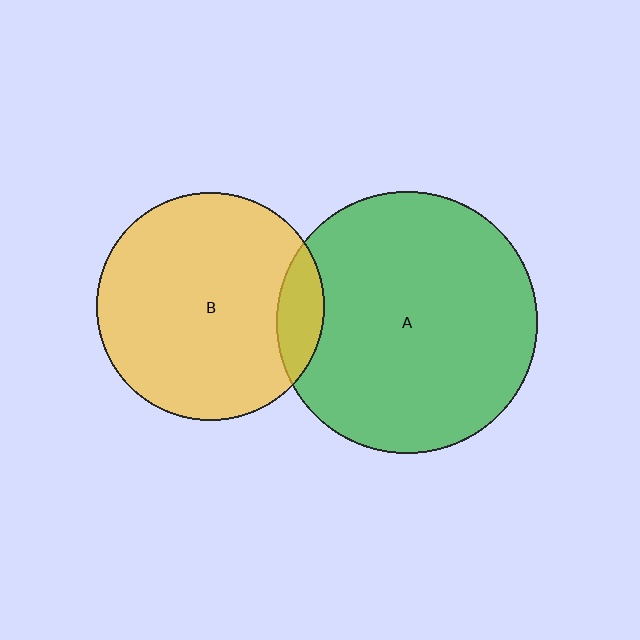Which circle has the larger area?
Circle A (green).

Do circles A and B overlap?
Yes.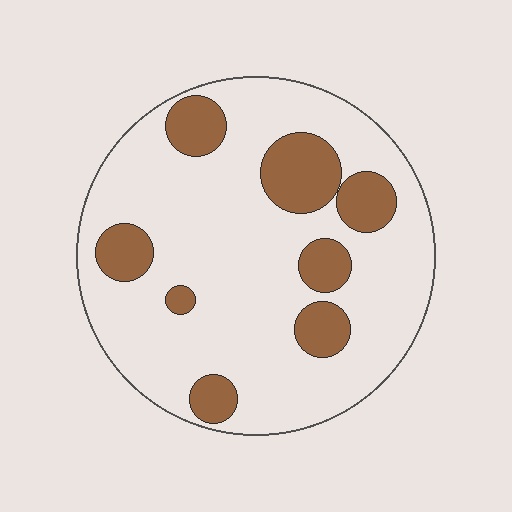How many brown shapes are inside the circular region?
8.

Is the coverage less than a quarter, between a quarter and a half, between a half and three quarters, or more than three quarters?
Less than a quarter.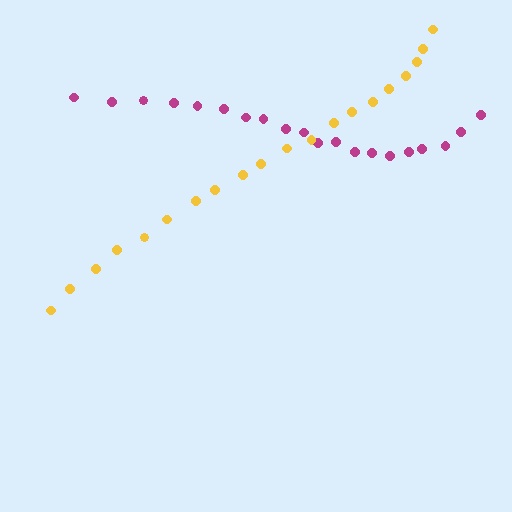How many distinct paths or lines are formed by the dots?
There are 2 distinct paths.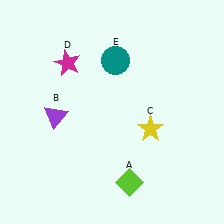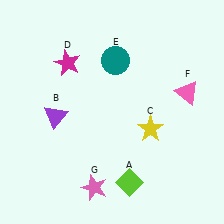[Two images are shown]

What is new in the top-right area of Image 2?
A pink triangle (F) was added in the top-right area of Image 2.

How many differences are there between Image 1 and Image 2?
There are 2 differences between the two images.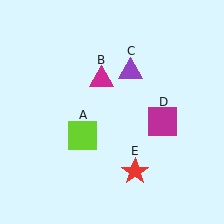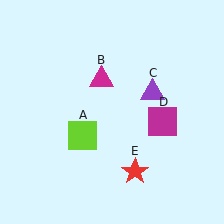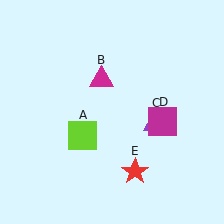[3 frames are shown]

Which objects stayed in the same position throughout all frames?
Lime square (object A) and magenta triangle (object B) and magenta square (object D) and red star (object E) remained stationary.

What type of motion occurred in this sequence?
The purple triangle (object C) rotated clockwise around the center of the scene.